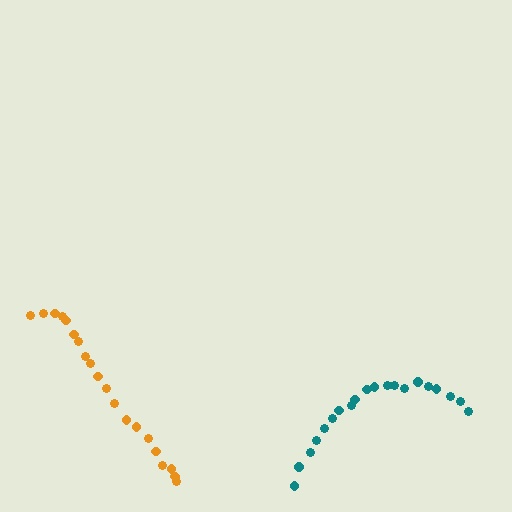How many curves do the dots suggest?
There are 2 distinct paths.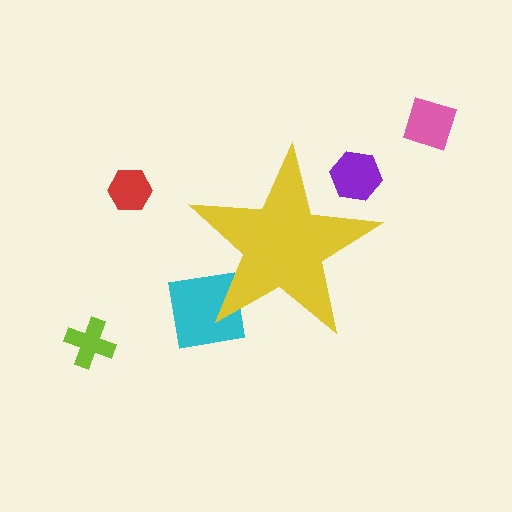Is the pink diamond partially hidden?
No, the pink diamond is fully visible.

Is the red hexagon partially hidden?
No, the red hexagon is fully visible.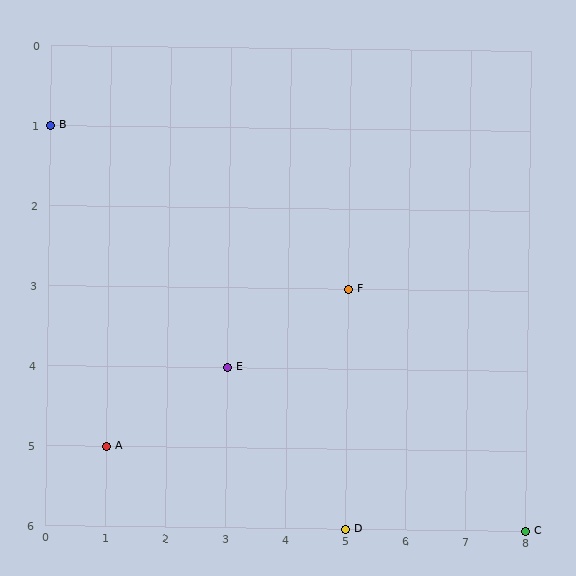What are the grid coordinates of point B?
Point B is at grid coordinates (0, 1).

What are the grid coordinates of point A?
Point A is at grid coordinates (1, 5).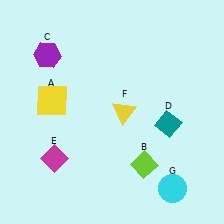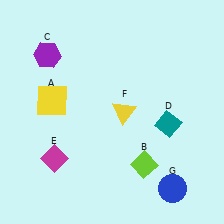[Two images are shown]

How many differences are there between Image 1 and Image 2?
There is 1 difference between the two images.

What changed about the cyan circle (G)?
In Image 1, G is cyan. In Image 2, it changed to blue.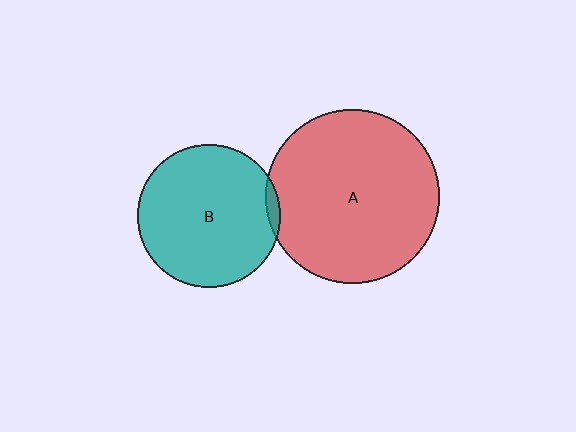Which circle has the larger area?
Circle A (red).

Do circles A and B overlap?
Yes.